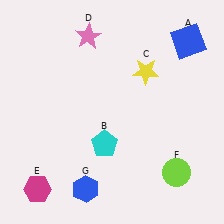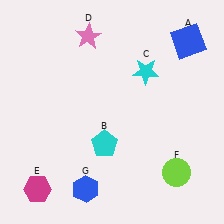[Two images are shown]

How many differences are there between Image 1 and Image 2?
There is 1 difference between the two images.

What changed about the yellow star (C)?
In Image 1, C is yellow. In Image 2, it changed to cyan.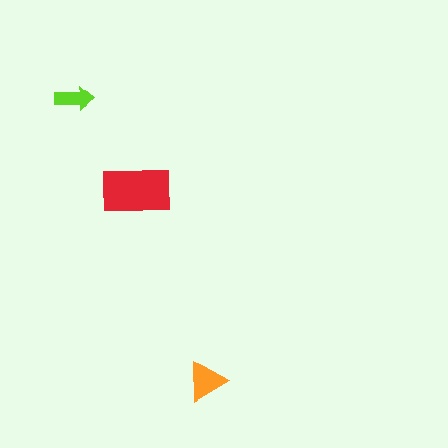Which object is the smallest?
The lime arrow.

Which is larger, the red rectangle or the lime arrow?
The red rectangle.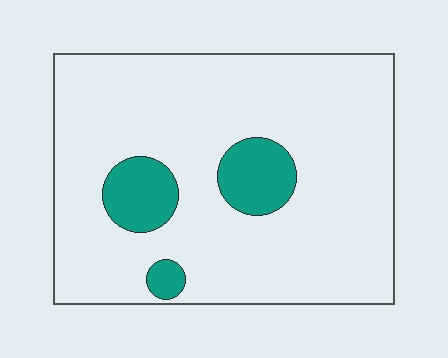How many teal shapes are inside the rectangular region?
3.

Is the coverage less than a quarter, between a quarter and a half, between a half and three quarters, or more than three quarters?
Less than a quarter.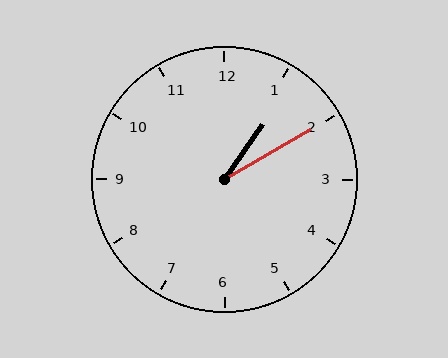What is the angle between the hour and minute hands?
Approximately 25 degrees.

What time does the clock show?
1:10.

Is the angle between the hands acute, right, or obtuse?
It is acute.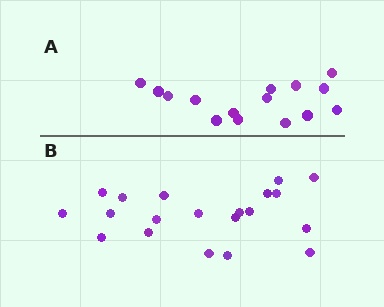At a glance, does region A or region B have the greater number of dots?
Region B (the bottom region) has more dots.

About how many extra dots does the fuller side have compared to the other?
Region B has about 5 more dots than region A.